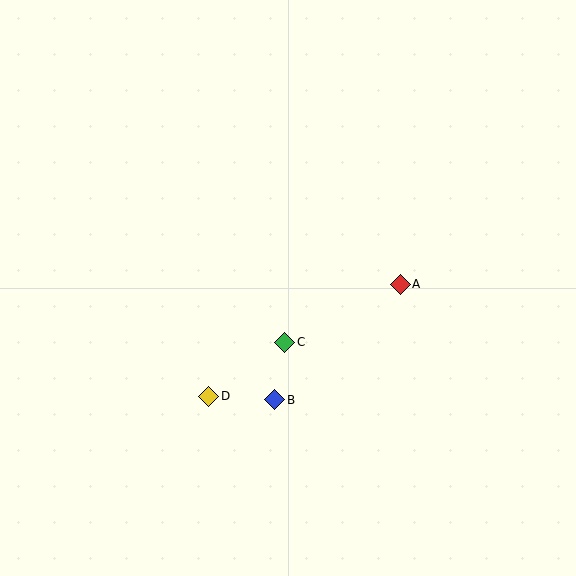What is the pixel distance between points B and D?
The distance between B and D is 66 pixels.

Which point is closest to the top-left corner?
Point C is closest to the top-left corner.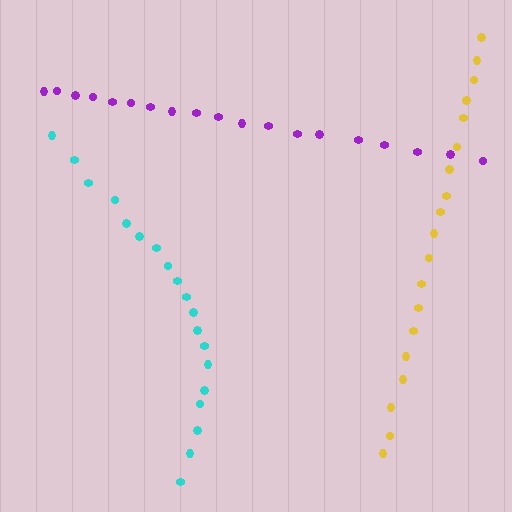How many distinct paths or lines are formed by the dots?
There are 3 distinct paths.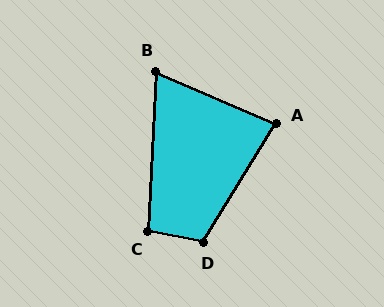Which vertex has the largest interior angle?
D, at approximately 110 degrees.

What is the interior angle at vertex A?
Approximately 82 degrees (acute).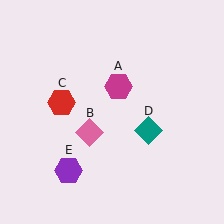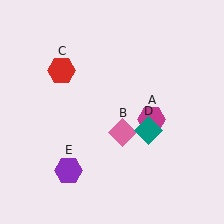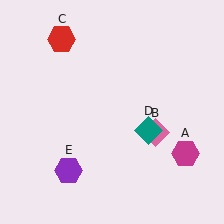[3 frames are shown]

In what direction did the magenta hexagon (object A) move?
The magenta hexagon (object A) moved down and to the right.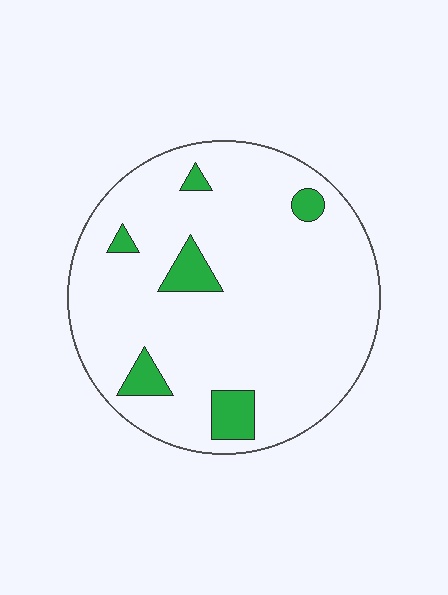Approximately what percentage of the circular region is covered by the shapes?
Approximately 10%.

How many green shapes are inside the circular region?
6.